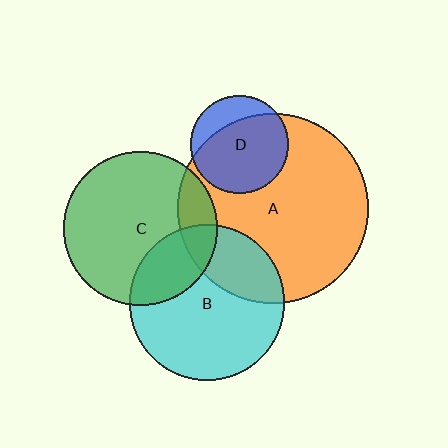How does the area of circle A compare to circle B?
Approximately 1.5 times.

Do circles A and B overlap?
Yes.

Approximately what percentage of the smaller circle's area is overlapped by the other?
Approximately 25%.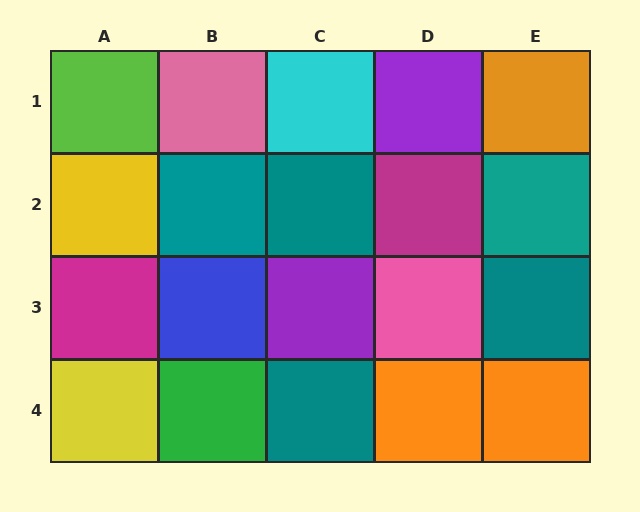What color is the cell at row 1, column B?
Pink.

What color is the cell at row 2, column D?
Magenta.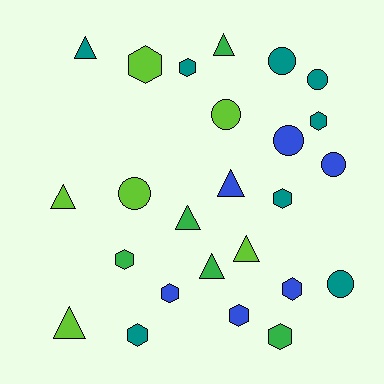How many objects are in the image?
There are 25 objects.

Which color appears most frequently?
Teal, with 8 objects.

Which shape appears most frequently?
Hexagon, with 10 objects.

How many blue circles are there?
There are 2 blue circles.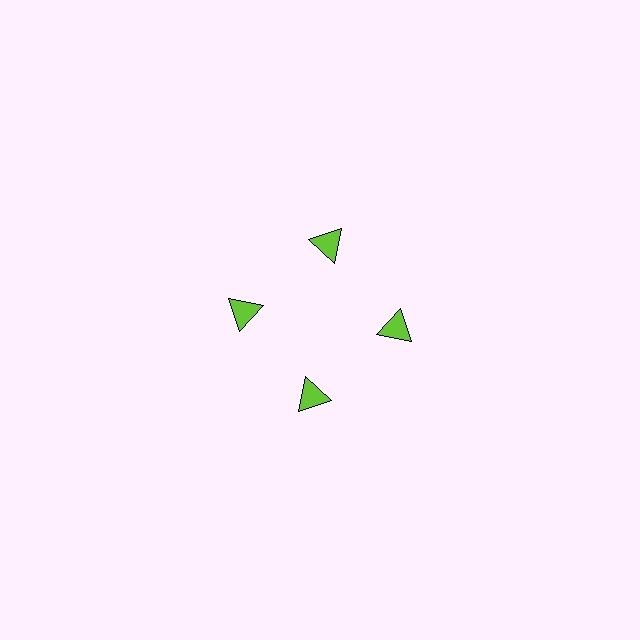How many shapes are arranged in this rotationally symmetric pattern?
There are 4 shapes, arranged in 4 groups of 1.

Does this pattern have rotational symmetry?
Yes, this pattern has 4-fold rotational symmetry. It looks the same after rotating 90 degrees around the center.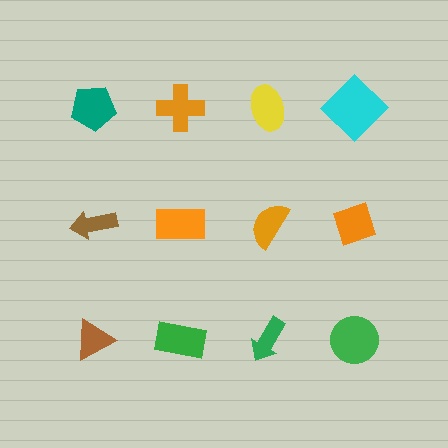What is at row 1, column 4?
A cyan diamond.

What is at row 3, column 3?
A green arrow.